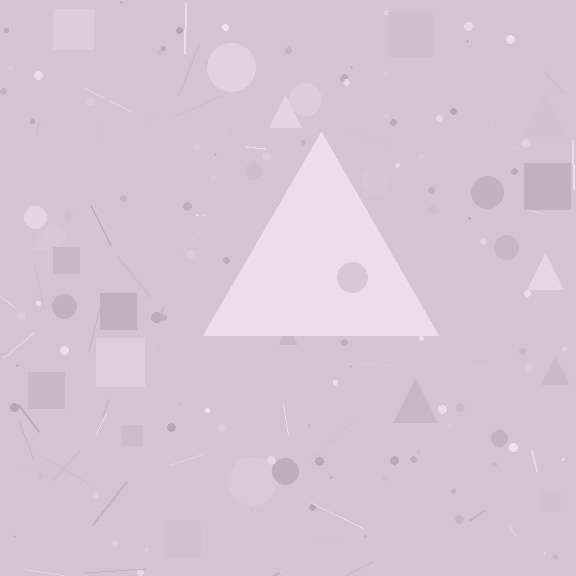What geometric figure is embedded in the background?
A triangle is embedded in the background.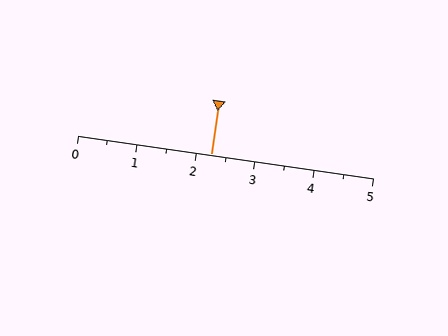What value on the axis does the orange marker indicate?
The marker indicates approximately 2.2.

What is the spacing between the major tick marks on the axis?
The major ticks are spaced 1 apart.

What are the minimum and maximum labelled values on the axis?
The axis runs from 0 to 5.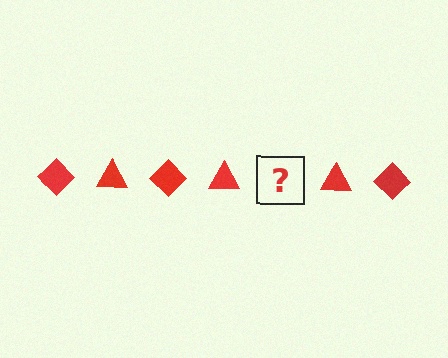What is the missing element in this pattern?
The missing element is a red diamond.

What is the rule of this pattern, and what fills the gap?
The rule is that the pattern cycles through diamond, triangle shapes in red. The gap should be filled with a red diamond.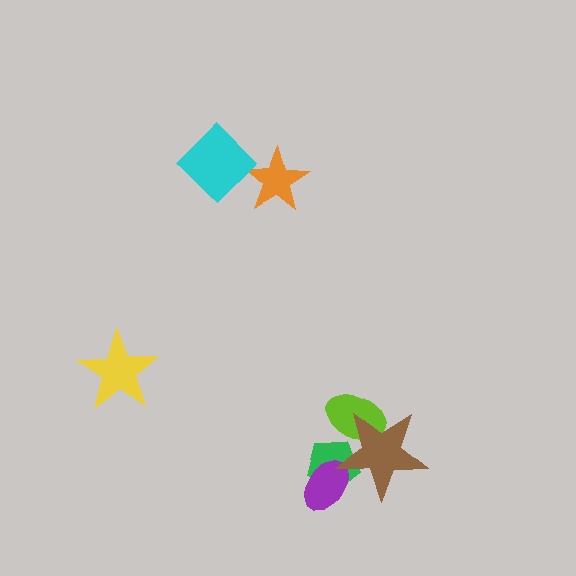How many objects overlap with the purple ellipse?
2 objects overlap with the purple ellipse.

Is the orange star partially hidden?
Yes, it is partially covered by another shape.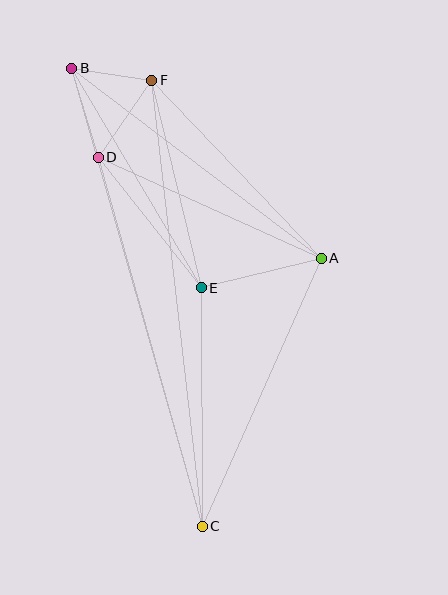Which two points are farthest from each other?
Points B and C are farthest from each other.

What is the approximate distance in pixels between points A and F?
The distance between A and F is approximately 246 pixels.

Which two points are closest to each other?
Points B and F are closest to each other.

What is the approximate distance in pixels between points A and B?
The distance between A and B is approximately 314 pixels.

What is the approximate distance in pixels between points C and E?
The distance between C and E is approximately 238 pixels.